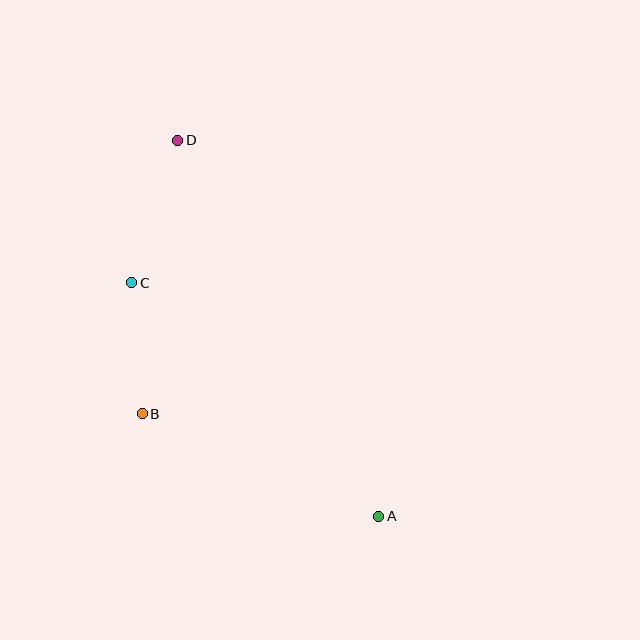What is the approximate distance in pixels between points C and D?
The distance between C and D is approximately 149 pixels.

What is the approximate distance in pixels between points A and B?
The distance between A and B is approximately 258 pixels.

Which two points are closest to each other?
Points B and C are closest to each other.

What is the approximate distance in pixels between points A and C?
The distance between A and C is approximately 340 pixels.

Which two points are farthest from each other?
Points A and D are farthest from each other.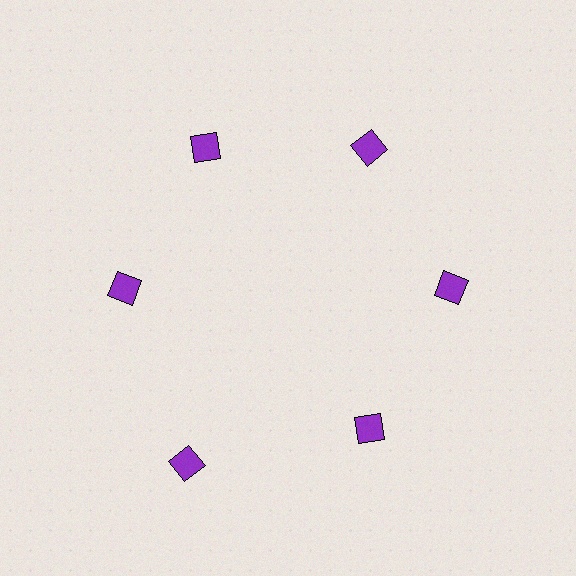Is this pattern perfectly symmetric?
No. The 6 purple squares are arranged in a ring, but one element near the 7 o'clock position is pushed outward from the center, breaking the 6-fold rotational symmetry.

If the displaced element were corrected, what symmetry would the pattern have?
It would have 6-fold rotational symmetry — the pattern would map onto itself every 60 degrees.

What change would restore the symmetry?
The symmetry would be restored by moving it inward, back onto the ring so that all 6 squares sit at equal angles and equal distance from the center.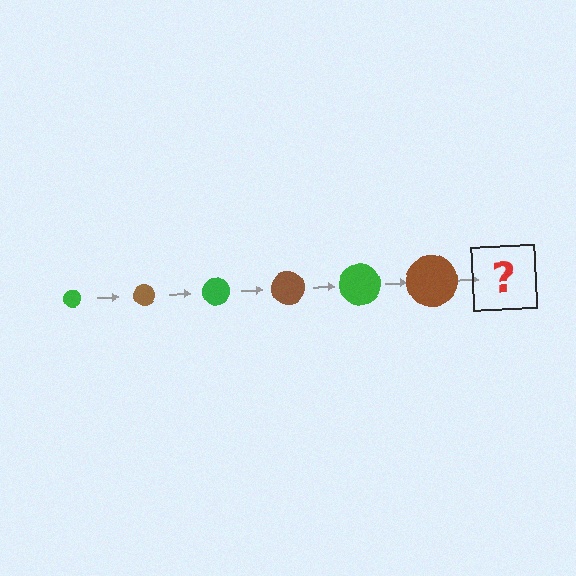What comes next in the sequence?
The next element should be a green circle, larger than the previous one.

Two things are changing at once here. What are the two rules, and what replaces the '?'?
The two rules are that the circle grows larger each step and the color cycles through green and brown. The '?' should be a green circle, larger than the previous one.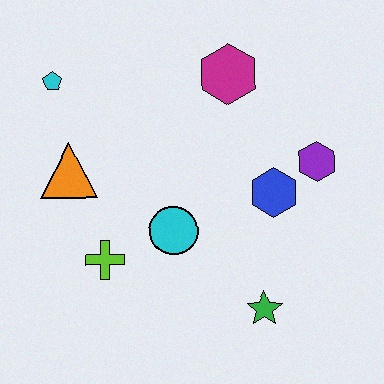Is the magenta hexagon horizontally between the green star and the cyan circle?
Yes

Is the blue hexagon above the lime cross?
Yes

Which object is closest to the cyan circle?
The lime cross is closest to the cyan circle.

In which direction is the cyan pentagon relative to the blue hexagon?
The cyan pentagon is to the left of the blue hexagon.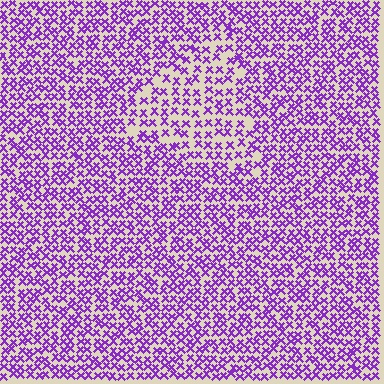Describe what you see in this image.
The image contains small purple elements arranged at two different densities. A triangle-shaped region is visible where the elements are less densely packed than the surrounding area.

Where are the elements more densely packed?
The elements are more densely packed outside the triangle boundary.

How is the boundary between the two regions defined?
The boundary is defined by a change in element density (approximately 1.6x ratio). All elements are the same color, size, and shape.